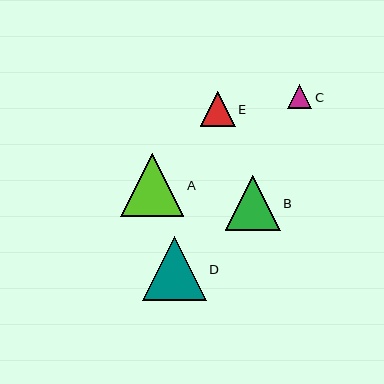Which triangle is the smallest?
Triangle C is the smallest with a size of approximately 24 pixels.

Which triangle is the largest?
Triangle D is the largest with a size of approximately 64 pixels.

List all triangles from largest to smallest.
From largest to smallest: D, A, B, E, C.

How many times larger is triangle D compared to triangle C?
Triangle D is approximately 2.7 times the size of triangle C.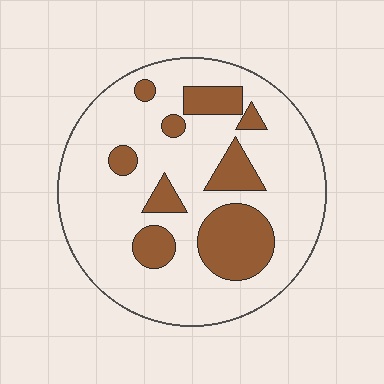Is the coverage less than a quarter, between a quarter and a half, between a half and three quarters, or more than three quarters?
Less than a quarter.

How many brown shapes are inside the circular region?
9.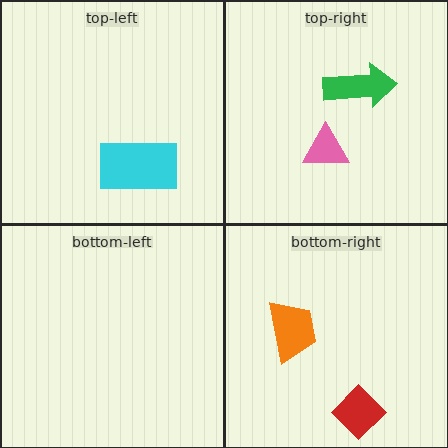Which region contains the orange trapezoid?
The bottom-right region.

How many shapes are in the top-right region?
2.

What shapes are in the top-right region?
The green arrow, the pink triangle.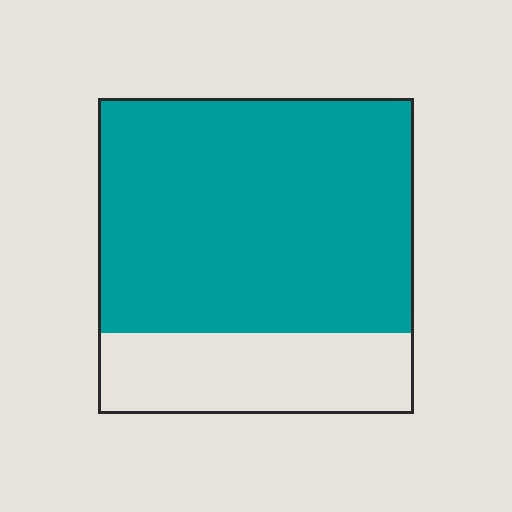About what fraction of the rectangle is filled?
About three quarters (3/4).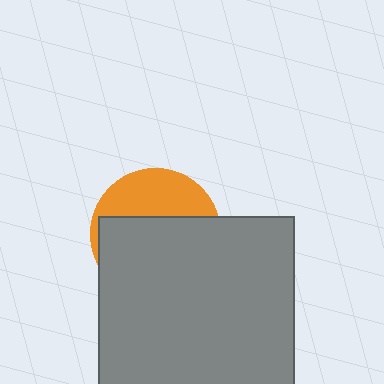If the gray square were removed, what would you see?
You would see the complete orange circle.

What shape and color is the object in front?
The object in front is a gray square.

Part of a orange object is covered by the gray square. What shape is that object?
It is a circle.